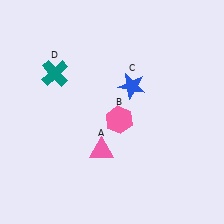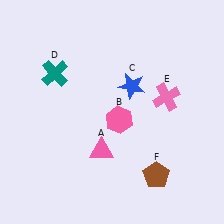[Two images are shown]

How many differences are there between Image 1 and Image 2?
There are 2 differences between the two images.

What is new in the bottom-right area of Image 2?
A brown pentagon (F) was added in the bottom-right area of Image 2.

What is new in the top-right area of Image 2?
A pink cross (E) was added in the top-right area of Image 2.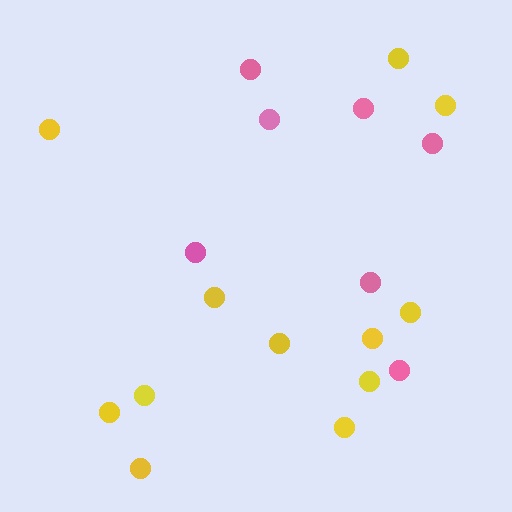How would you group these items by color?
There are 2 groups: one group of yellow circles (12) and one group of pink circles (7).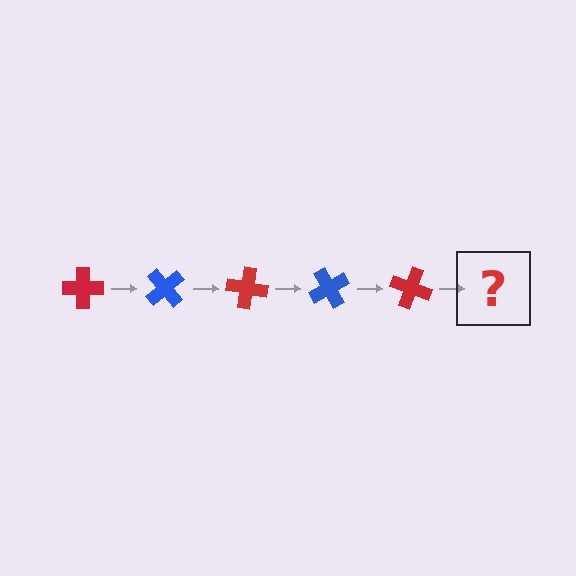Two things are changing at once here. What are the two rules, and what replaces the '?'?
The two rules are that it rotates 50 degrees each step and the color cycles through red and blue. The '?' should be a blue cross, rotated 250 degrees from the start.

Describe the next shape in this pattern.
It should be a blue cross, rotated 250 degrees from the start.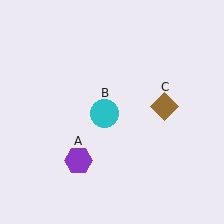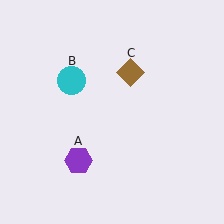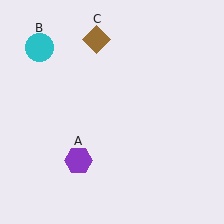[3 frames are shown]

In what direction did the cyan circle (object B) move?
The cyan circle (object B) moved up and to the left.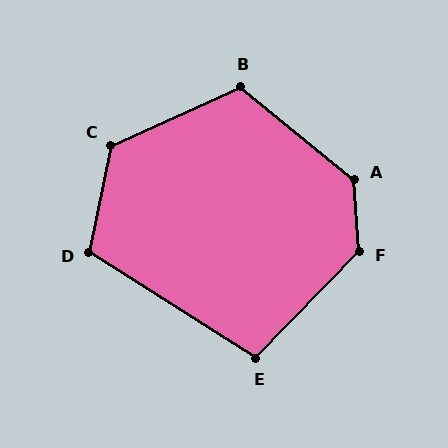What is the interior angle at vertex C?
Approximately 126 degrees (obtuse).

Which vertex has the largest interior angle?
A, at approximately 133 degrees.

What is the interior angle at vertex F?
Approximately 132 degrees (obtuse).